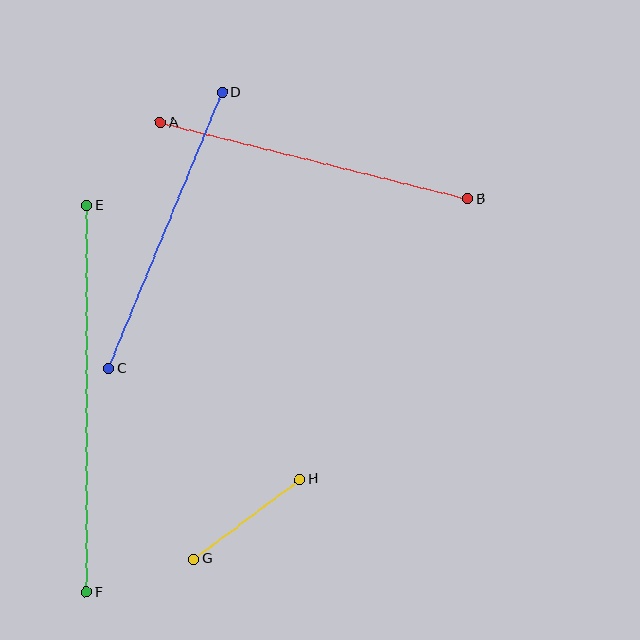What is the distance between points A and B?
The distance is approximately 317 pixels.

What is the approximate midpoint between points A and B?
The midpoint is at approximately (314, 161) pixels.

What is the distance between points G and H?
The distance is approximately 133 pixels.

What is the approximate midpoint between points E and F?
The midpoint is at approximately (86, 399) pixels.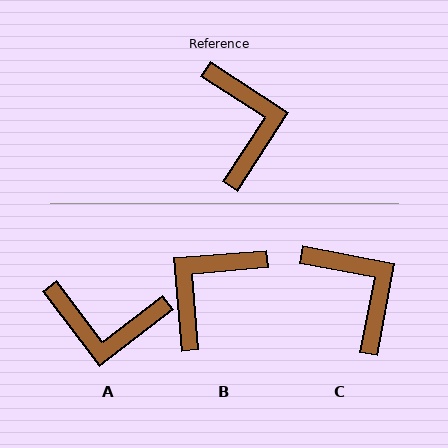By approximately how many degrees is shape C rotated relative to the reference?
Approximately 22 degrees counter-clockwise.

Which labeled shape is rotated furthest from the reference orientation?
B, about 128 degrees away.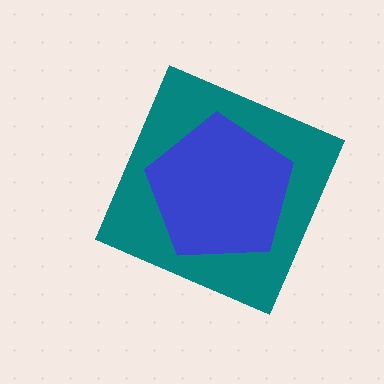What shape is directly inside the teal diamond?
The blue pentagon.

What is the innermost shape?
The blue pentagon.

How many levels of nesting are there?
2.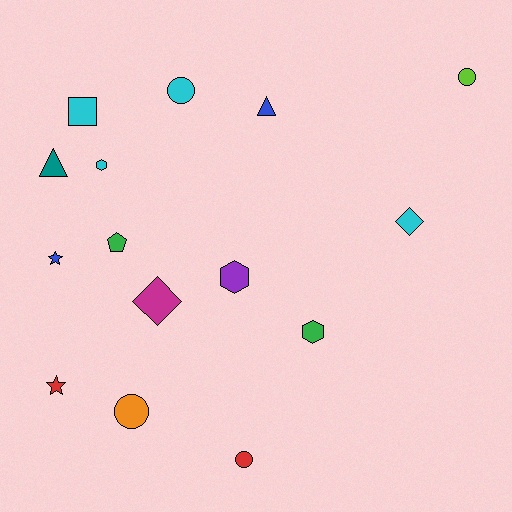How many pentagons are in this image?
There is 1 pentagon.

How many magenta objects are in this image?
There is 1 magenta object.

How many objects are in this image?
There are 15 objects.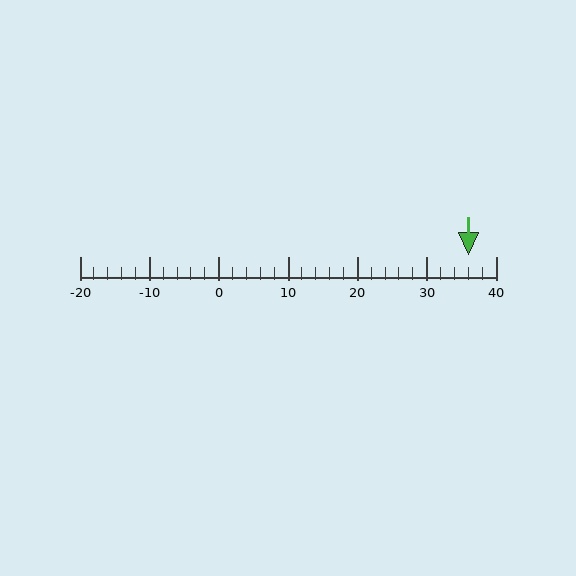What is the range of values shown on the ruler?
The ruler shows values from -20 to 40.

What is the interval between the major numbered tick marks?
The major tick marks are spaced 10 units apart.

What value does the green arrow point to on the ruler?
The green arrow points to approximately 36.